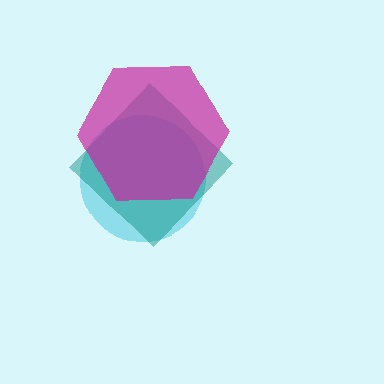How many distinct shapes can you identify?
There are 3 distinct shapes: a cyan circle, a teal diamond, a magenta hexagon.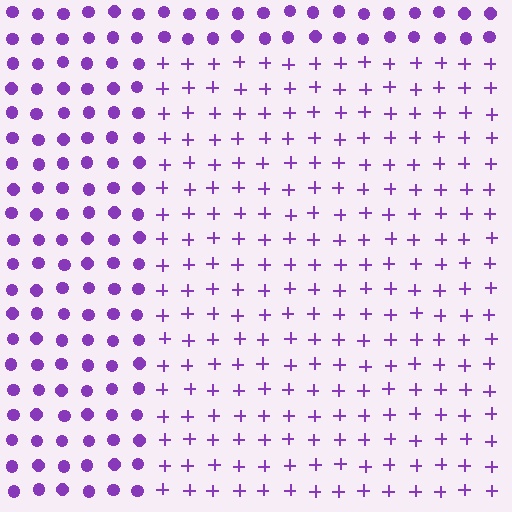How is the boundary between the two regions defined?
The boundary is defined by a change in element shape: plus signs inside vs. circles outside. All elements share the same color and spacing.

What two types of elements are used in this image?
The image uses plus signs inside the rectangle region and circles outside it.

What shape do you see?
I see a rectangle.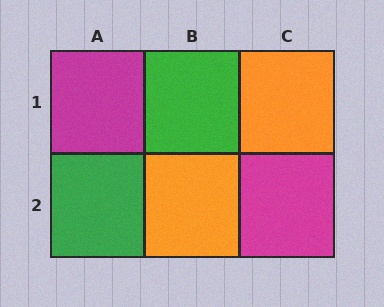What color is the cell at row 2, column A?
Green.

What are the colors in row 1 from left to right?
Magenta, green, orange.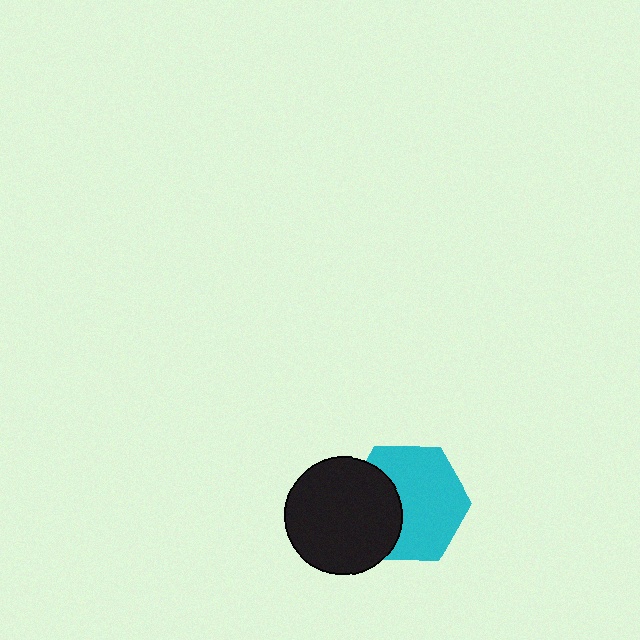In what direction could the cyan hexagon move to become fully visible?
The cyan hexagon could move right. That would shift it out from behind the black circle entirely.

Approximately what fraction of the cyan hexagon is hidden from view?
Roughly 34% of the cyan hexagon is hidden behind the black circle.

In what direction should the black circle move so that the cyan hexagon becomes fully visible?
The black circle should move left. That is the shortest direction to clear the overlap and leave the cyan hexagon fully visible.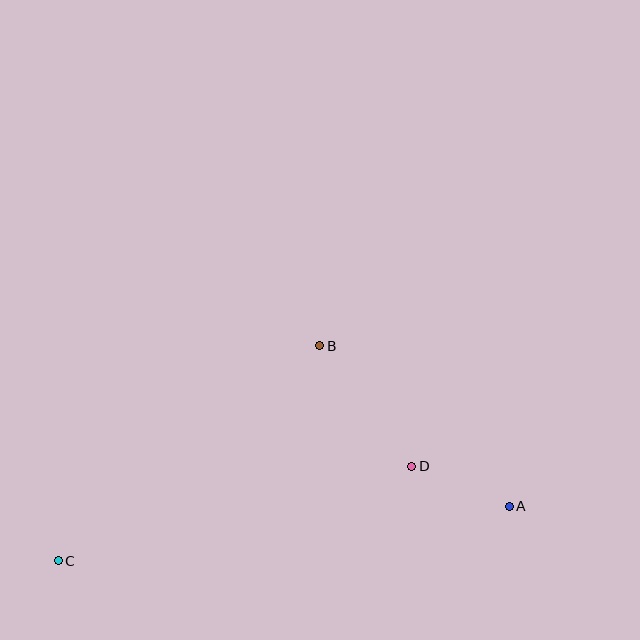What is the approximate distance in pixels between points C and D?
The distance between C and D is approximately 366 pixels.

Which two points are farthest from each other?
Points A and C are farthest from each other.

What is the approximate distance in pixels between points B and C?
The distance between B and C is approximately 339 pixels.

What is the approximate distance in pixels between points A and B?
The distance between A and B is approximately 248 pixels.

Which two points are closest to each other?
Points A and D are closest to each other.